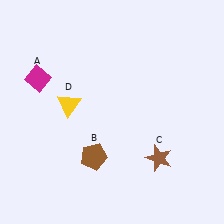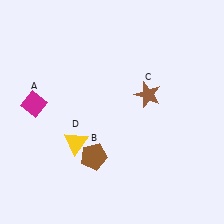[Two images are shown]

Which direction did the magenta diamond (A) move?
The magenta diamond (A) moved down.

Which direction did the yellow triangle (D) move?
The yellow triangle (D) moved down.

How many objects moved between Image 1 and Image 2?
3 objects moved between the two images.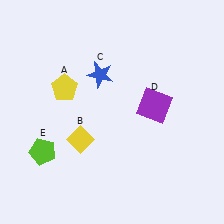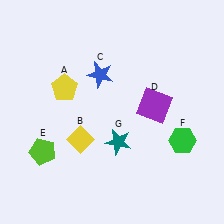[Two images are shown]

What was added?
A green hexagon (F), a teal star (G) were added in Image 2.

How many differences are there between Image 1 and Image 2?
There are 2 differences between the two images.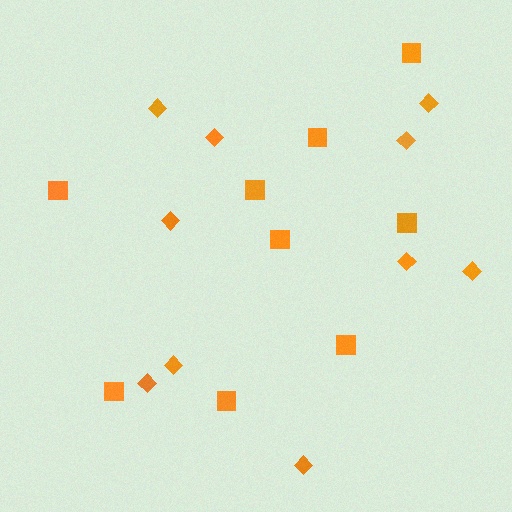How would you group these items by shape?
There are 2 groups: one group of squares (9) and one group of diamonds (10).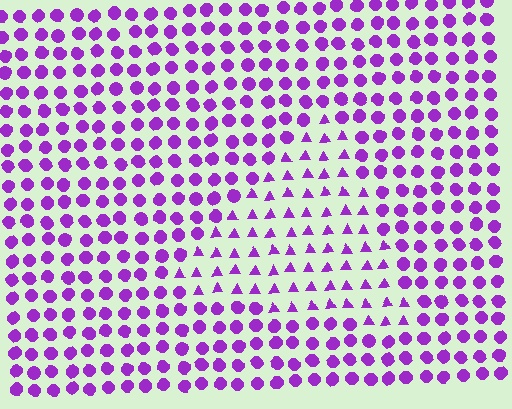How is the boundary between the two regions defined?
The boundary is defined by a change in element shape: triangles inside vs. circles outside. All elements share the same color and spacing.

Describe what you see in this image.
The image is filled with small purple elements arranged in a uniform grid. A triangle-shaped region contains triangles, while the surrounding area contains circles. The boundary is defined purely by the change in element shape.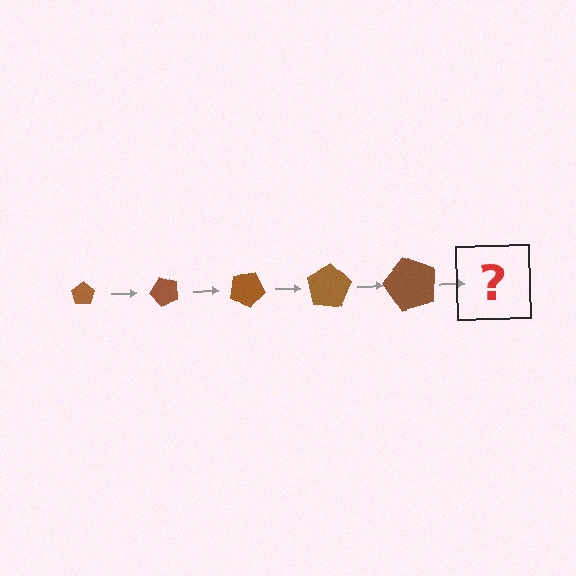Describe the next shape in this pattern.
It should be a pentagon, larger than the previous one and rotated 250 degrees from the start.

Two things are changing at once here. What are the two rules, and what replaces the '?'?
The two rules are that the pentagon grows larger each step and it rotates 50 degrees each step. The '?' should be a pentagon, larger than the previous one and rotated 250 degrees from the start.